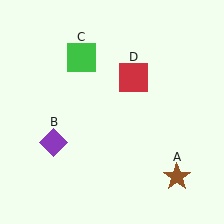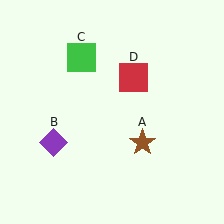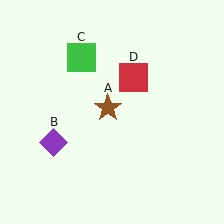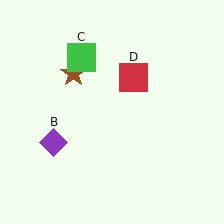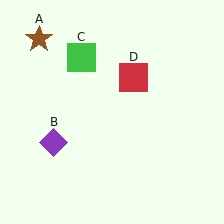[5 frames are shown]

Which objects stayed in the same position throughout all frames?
Purple diamond (object B) and green square (object C) and red square (object D) remained stationary.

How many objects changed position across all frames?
1 object changed position: brown star (object A).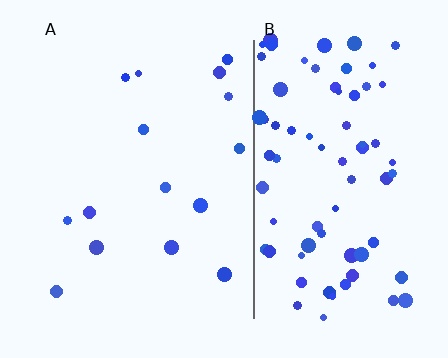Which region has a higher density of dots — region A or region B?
B (the right).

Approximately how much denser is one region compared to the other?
Approximately 5.2× — region B over region A.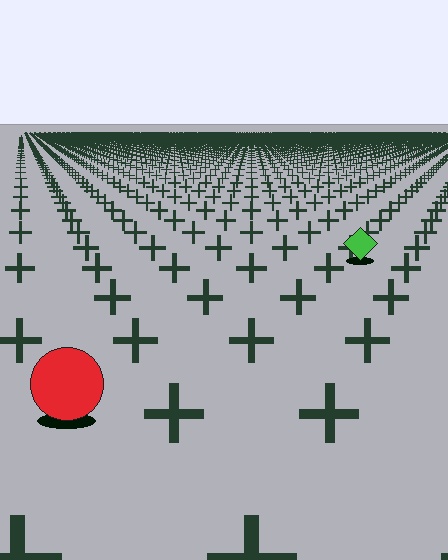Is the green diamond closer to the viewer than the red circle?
No. The red circle is closer — you can tell from the texture gradient: the ground texture is coarser near it.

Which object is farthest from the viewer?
The green diamond is farthest from the viewer. It appears smaller and the ground texture around it is denser.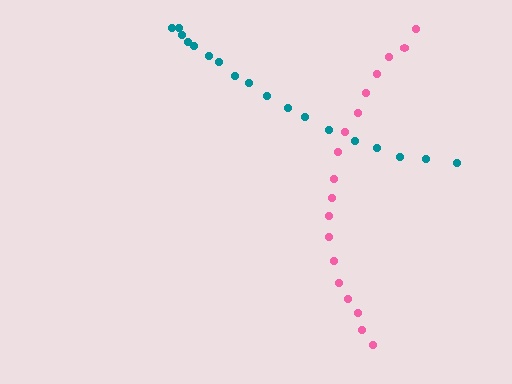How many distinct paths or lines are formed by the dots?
There are 2 distinct paths.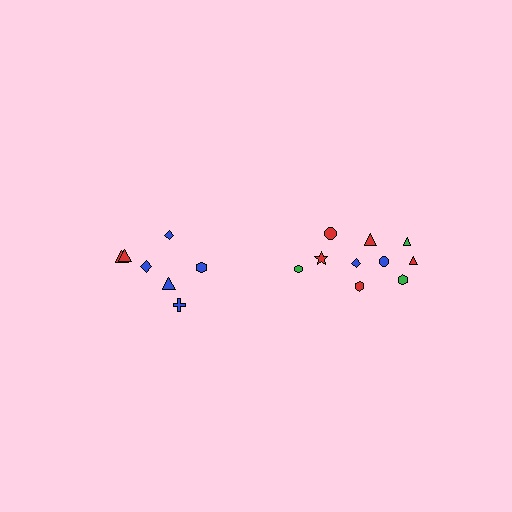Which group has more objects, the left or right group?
The right group.